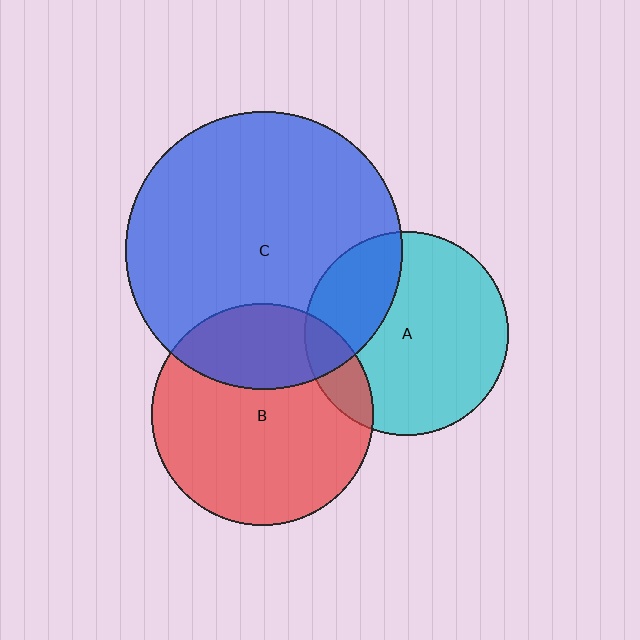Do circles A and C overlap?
Yes.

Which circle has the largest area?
Circle C (blue).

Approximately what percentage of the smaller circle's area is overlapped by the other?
Approximately 30%.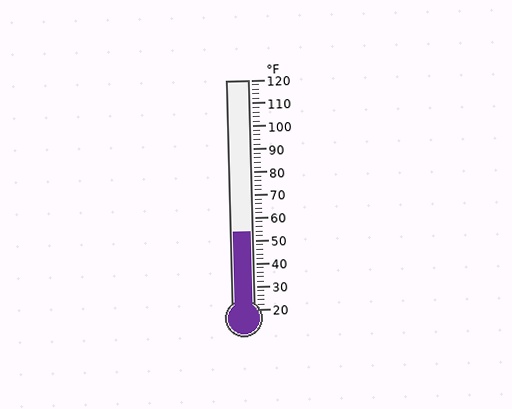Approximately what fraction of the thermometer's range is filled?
The thermometer is filled to approximately 35% of its range.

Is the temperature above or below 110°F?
The temperature is below 110°F.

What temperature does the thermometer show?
The thermometer shows approximately 54°F.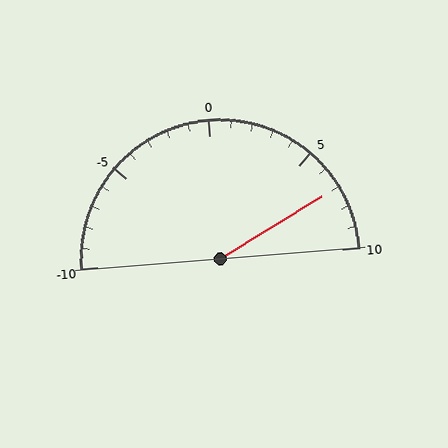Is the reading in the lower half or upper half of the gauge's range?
The reading is in the upper half of the range (-10 to 10).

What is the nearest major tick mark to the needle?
The nearest major tick mark is 5.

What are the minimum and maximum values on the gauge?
The gauge ranges from -10 to 10.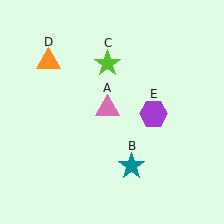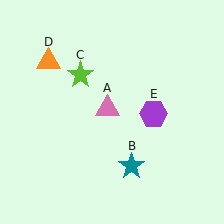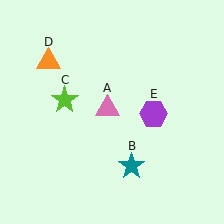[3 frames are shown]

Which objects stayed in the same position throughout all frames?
Pink triangle (object A) and teal star (object B) and orange triangle (object D) and purple hexagon (object E) remained stationary.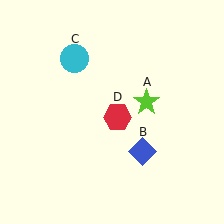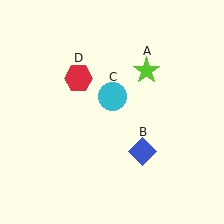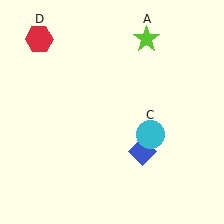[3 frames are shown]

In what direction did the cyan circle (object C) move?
The cyan circle (object C) moved down and to the right.